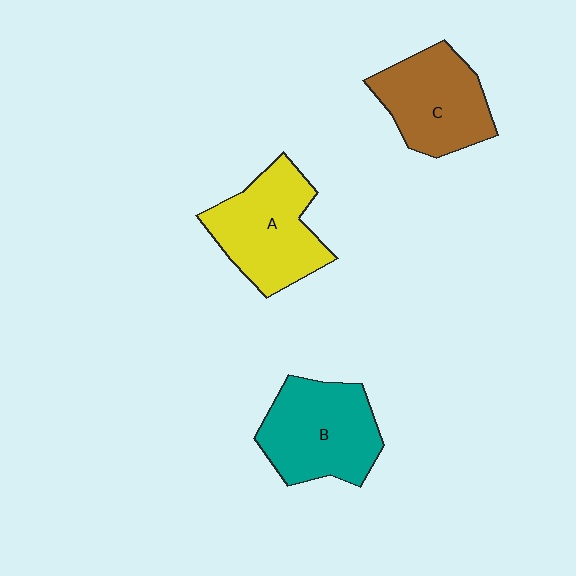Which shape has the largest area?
Shape B (teal).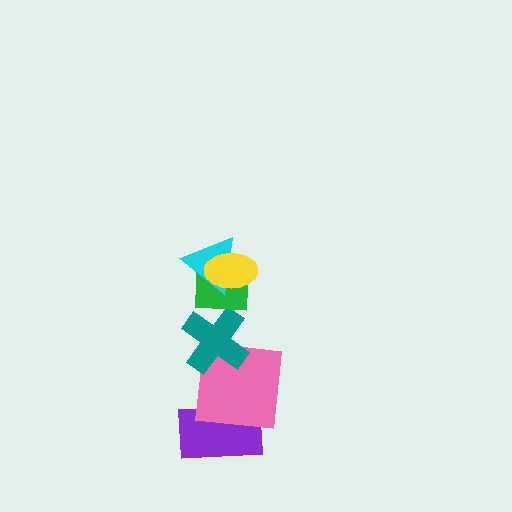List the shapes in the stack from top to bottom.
From top to bottom: the yellow ellipse, the cyan triangle, the green square, the teal cross, the pink square, the purple rectangle.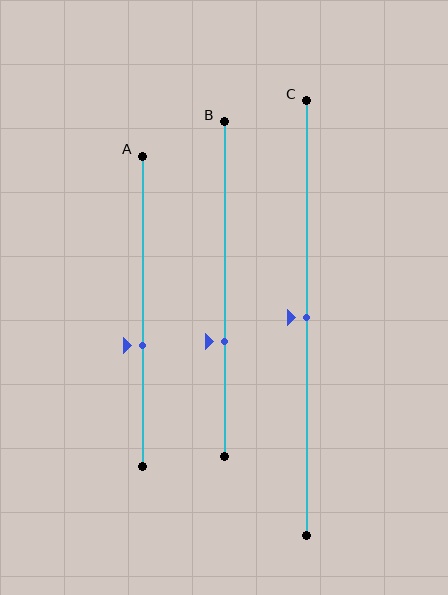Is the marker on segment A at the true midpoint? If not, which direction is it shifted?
No, the marker on segment A is shifted downward by about 11% of the segment length.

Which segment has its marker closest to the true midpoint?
Segment C has its marker closest to the true midpoint.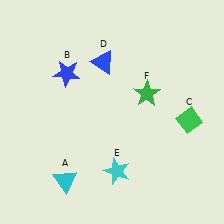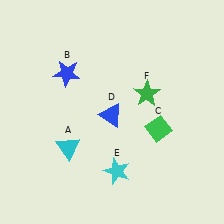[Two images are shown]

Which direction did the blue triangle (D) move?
The blue triangle (D) moved down.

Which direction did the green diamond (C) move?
The green diamond (C) moved left.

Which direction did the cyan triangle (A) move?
The cyan triangle (A) moved up.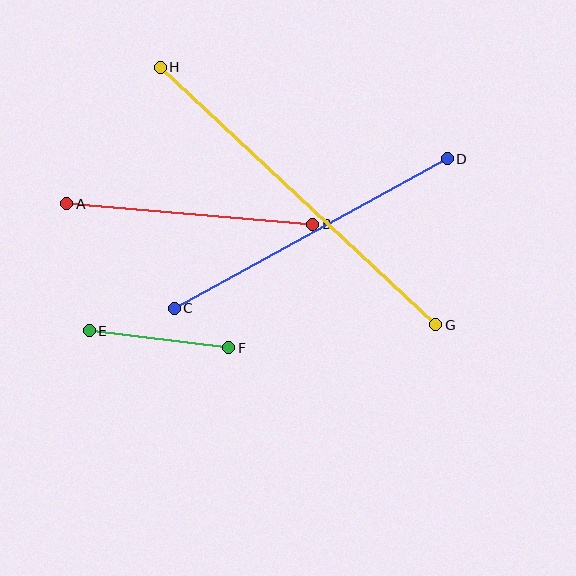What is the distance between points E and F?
The distance is approximately 141 pixels.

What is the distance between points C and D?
The distance is approximately 311 pixels.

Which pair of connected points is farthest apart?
Points G and H are farthest apart.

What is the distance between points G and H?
The distance is approximately 377 pixels.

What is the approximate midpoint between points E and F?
The midpoint is at approximately (159, 339) pixels.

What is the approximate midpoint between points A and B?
The midpoint is at approximately (190, 214) pixels.